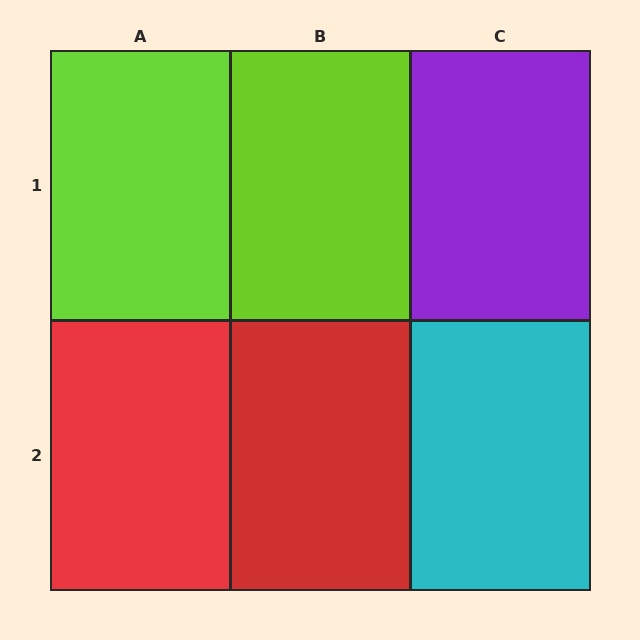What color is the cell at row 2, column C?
Cyan.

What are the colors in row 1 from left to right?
Lime, lime, purple.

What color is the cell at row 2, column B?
Red.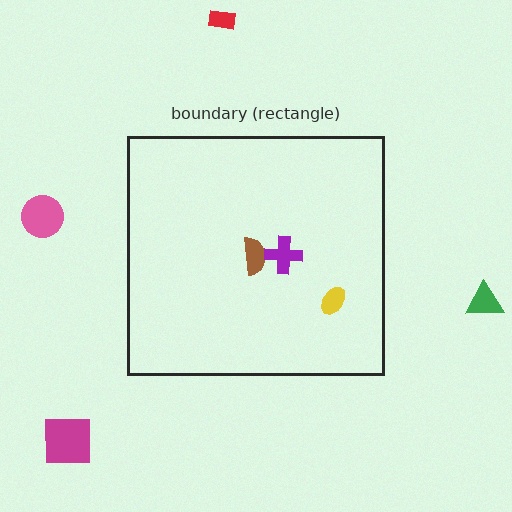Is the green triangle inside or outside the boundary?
Outside.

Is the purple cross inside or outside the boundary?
Inside.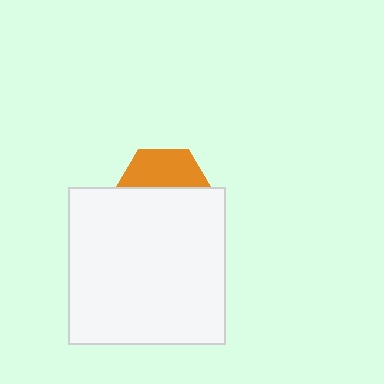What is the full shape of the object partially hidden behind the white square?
The partially hidden object is an orange hexagon.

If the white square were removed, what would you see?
You would see the complete orange hexagon.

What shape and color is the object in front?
The object in front is a white square.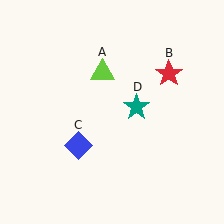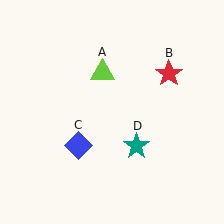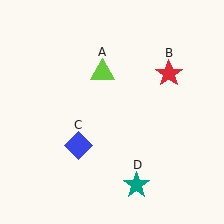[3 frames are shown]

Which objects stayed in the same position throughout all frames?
Lime triangle (object A) and red star (object B) and blue diamond (object C) remained stationary.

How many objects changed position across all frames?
1 object changed position: teal star (object D).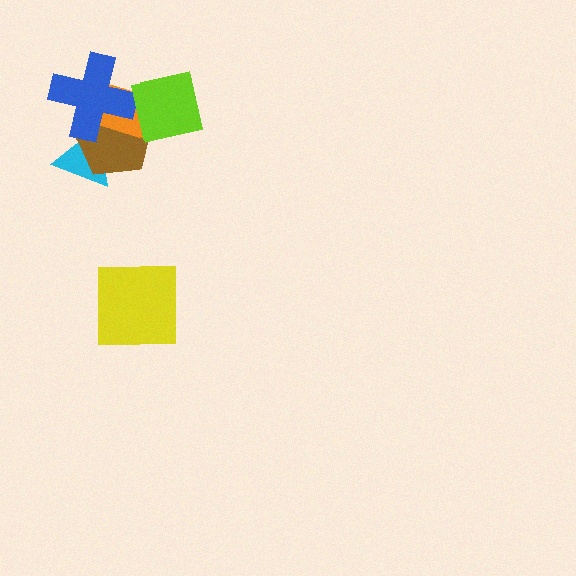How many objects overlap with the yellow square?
0 objects overlap with the yellow square.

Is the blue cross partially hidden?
Yes, it is partially covered by another shape.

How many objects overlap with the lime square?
3 objects overlap with the lime square.